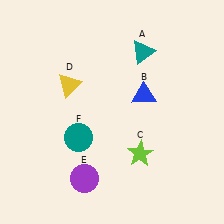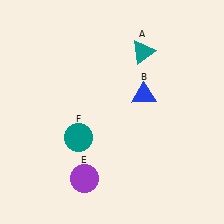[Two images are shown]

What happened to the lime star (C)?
The lime star (C) was removed in Image 2. It was in the bottom-right area of Image 1.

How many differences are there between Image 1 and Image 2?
There are 2 differences between the two images.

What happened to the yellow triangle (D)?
The yellow triangle (D) was removed in Image 2. It was in the top-left area of Image 1.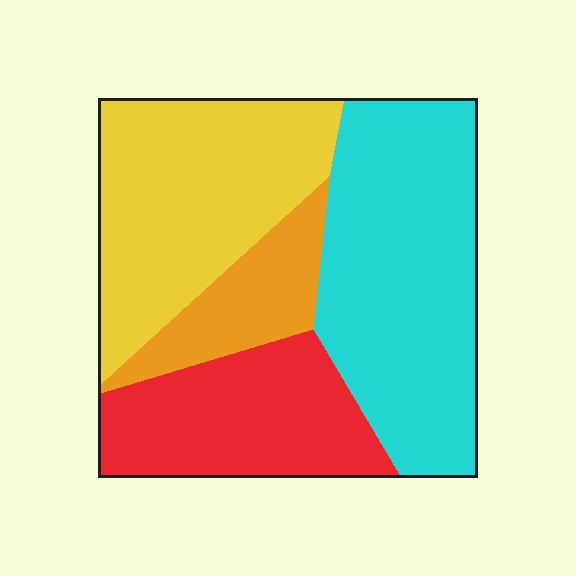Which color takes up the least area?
Orange, at roughly 10%.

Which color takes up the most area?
Cyan, at roughly 35%.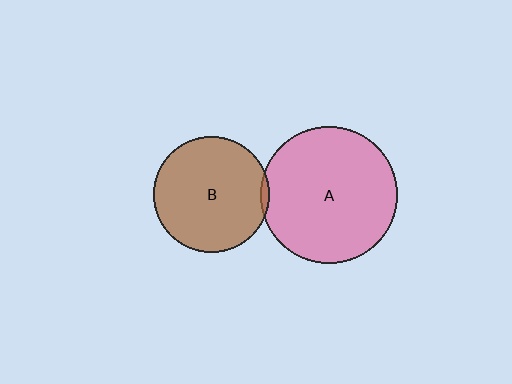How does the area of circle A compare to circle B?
Approximately 1.4 times.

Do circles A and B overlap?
Yes.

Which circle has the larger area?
Circle A (pink).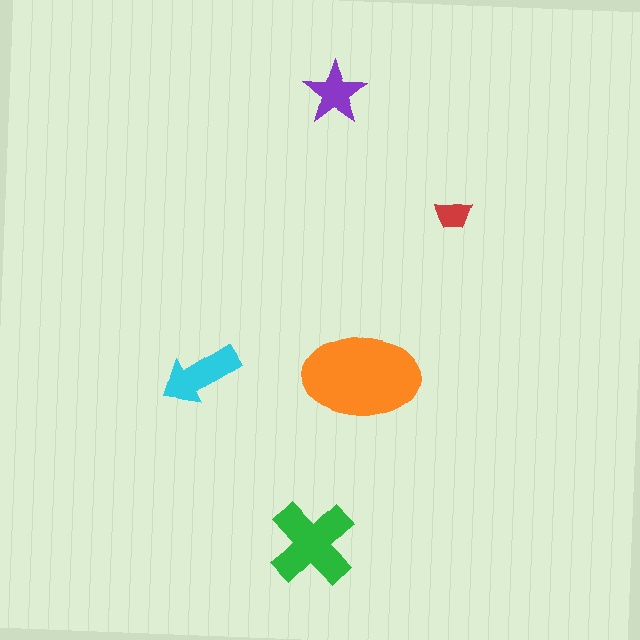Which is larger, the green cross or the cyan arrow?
The green cross.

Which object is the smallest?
The red trapezoid.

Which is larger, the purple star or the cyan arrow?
The cyan arrow.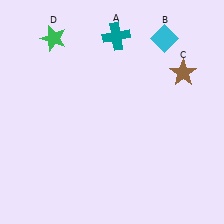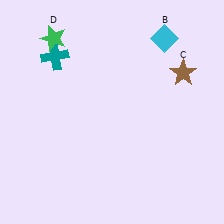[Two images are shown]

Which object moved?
The teal cross (A) moved left.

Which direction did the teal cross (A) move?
The teal cross (A) moved left.